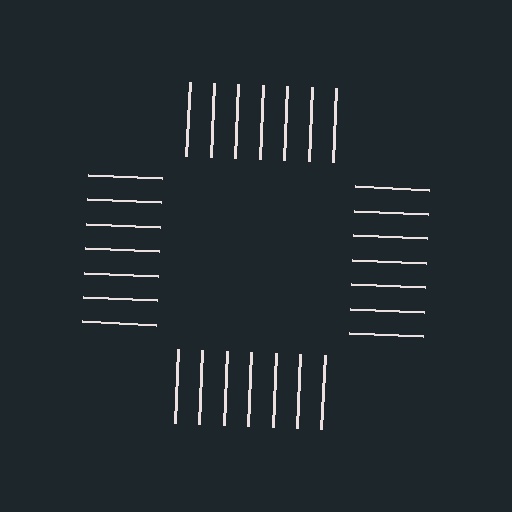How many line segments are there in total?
28 — 7 along each of the 4 edges.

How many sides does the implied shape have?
4 sides — the line-ends trace a square.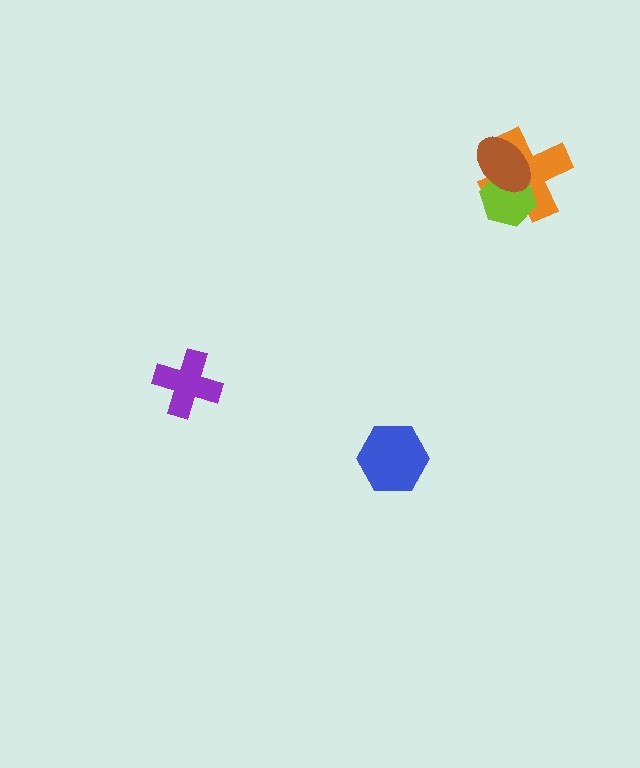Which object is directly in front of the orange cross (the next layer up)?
The lime hexagon is directly in front of the orange cross.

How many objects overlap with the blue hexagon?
0 objects overlap with the blue hexagon.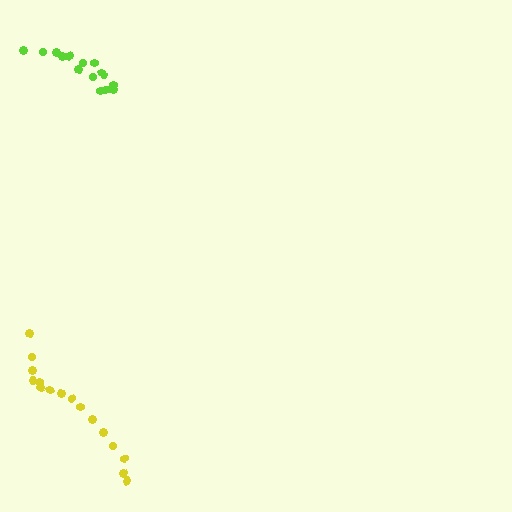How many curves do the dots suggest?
There are 2 distinct paths.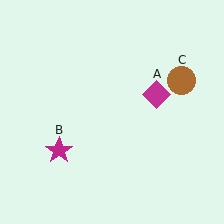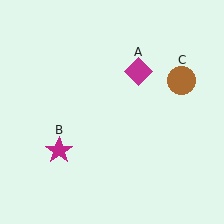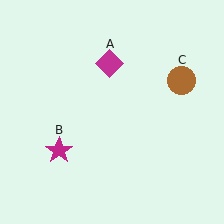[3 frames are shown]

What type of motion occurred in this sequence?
The magenta diamond (object A) rotated counterclockwise around the center of the scene.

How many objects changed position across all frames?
1 object changed position: magenta diamond (object A).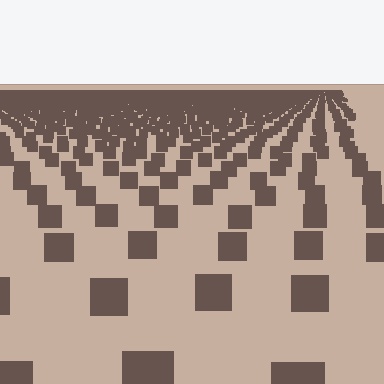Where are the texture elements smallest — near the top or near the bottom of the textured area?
Near the top.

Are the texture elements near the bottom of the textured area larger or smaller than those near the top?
Larger. Near the bottom, elements are closer to the viewer and appear at a bigger on-screen size.